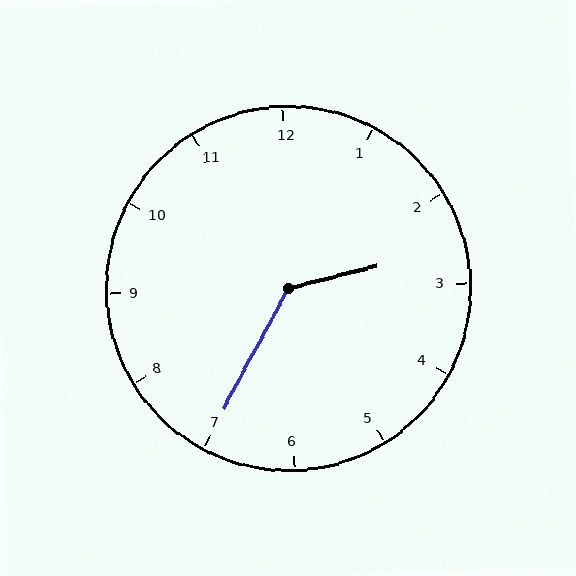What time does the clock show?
2:35.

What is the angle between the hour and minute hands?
Approximately 132 degrees.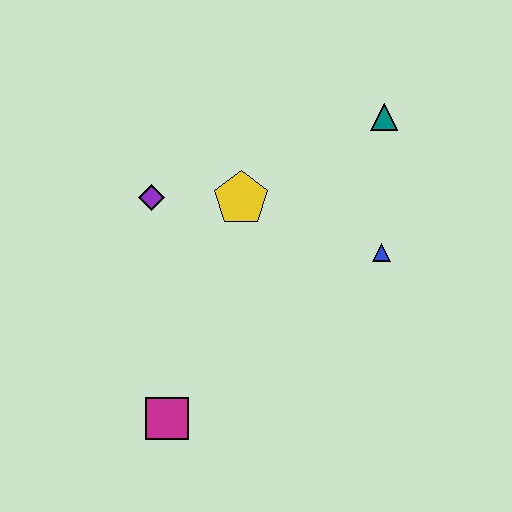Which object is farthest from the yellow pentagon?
The magenta square is farthest from the yellow pentagon.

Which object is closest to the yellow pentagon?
The purple diamond is closest to the yellow pentagon.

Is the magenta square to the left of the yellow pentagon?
Yes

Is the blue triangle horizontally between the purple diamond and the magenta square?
No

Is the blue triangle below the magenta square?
No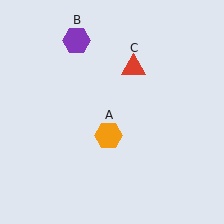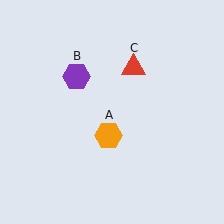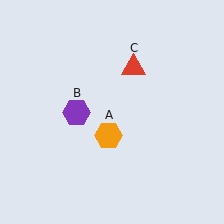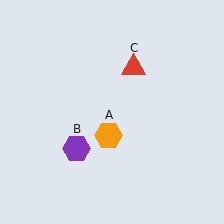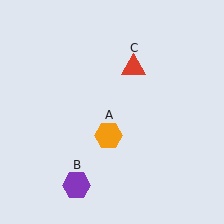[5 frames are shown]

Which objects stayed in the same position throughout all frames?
Orange hexagon (object A) and red triangle (object C) remained stationary.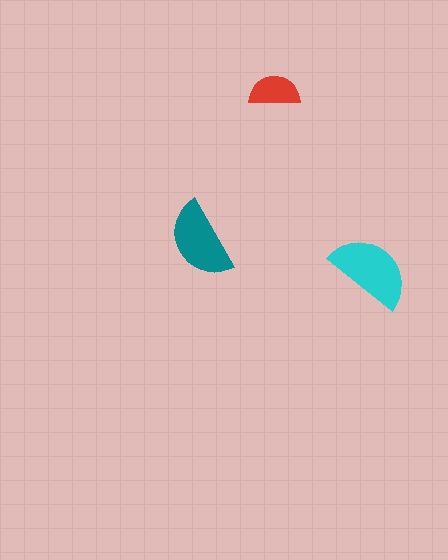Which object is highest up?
The red semicircle is topmost.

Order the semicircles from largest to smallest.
the cyan one, the teal one, the red one.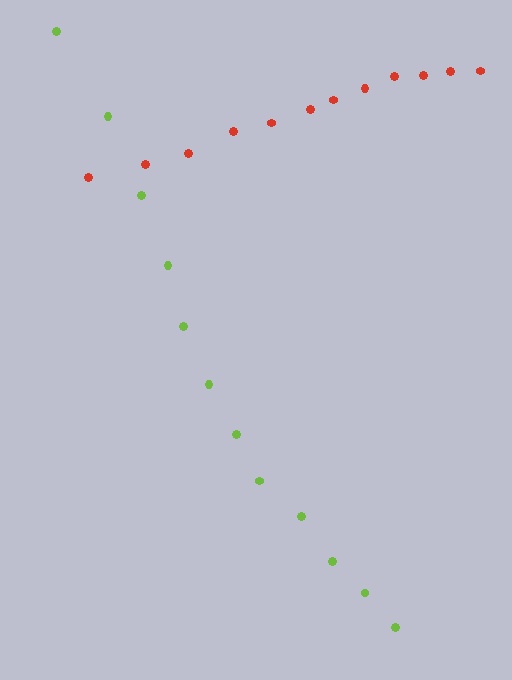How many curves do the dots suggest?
There are 2 distinct paths.